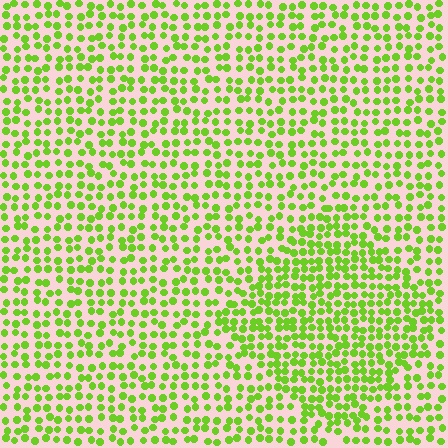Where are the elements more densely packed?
The elements are more densely packed inside the diamond boundary.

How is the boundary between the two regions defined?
The boundary is defined by a change in element density (approximately 1.5x ratio). All elements are the same color, size, and shape.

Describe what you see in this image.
The image contains small lime elements arranged at two different densities. A diamond-shaped region is visible where the elements are more densely packed than the surrounding area.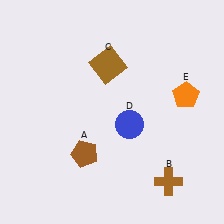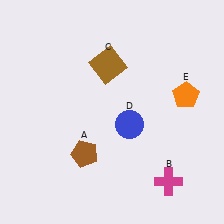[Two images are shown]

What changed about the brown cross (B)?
In Image 1, B is brown. In Image 2, it changed to magenta.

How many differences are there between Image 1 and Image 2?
There is 1 difference between the two images.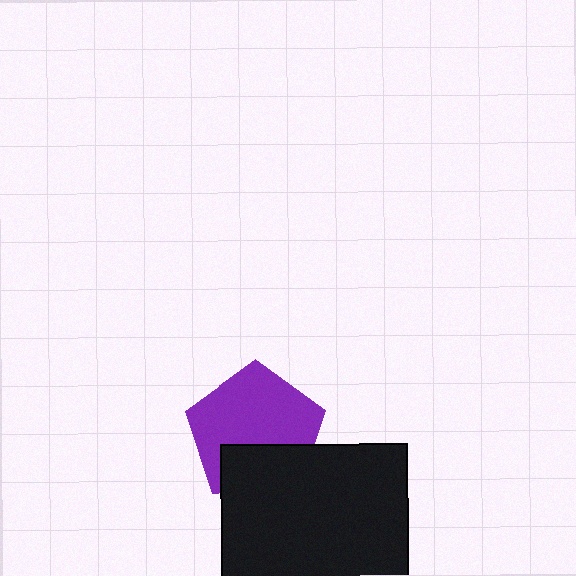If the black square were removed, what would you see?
You would see the complete purple pentagon.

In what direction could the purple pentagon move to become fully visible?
The purple pentagon could move up. That would shift it out from behind the black square entirely.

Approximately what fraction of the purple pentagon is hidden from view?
Roughly 33% of the purple pentagon is hidden behind the black square.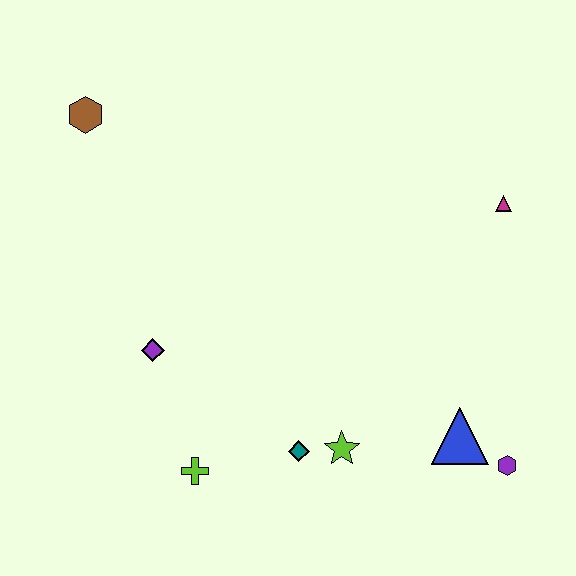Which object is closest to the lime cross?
The teal diamond is closest to the lime cross.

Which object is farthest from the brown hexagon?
The purple hexagon is farthest from the brown hexagon.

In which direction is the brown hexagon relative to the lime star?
The brown hexagon is above the lime star.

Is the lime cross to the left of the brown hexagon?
No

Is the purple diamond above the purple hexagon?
Yes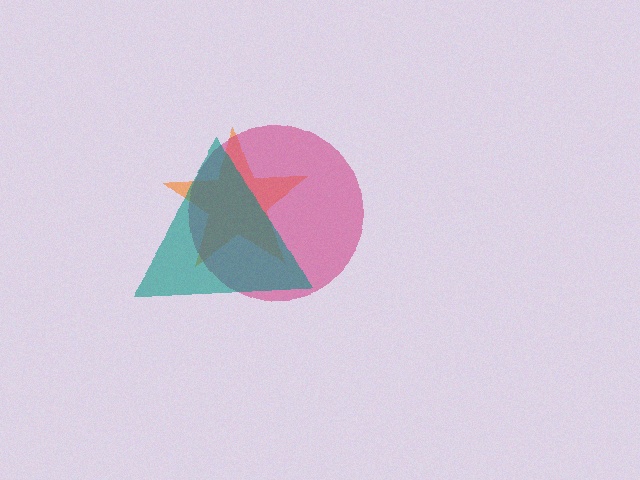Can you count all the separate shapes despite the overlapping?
Yes, there are 3 separate shapes.